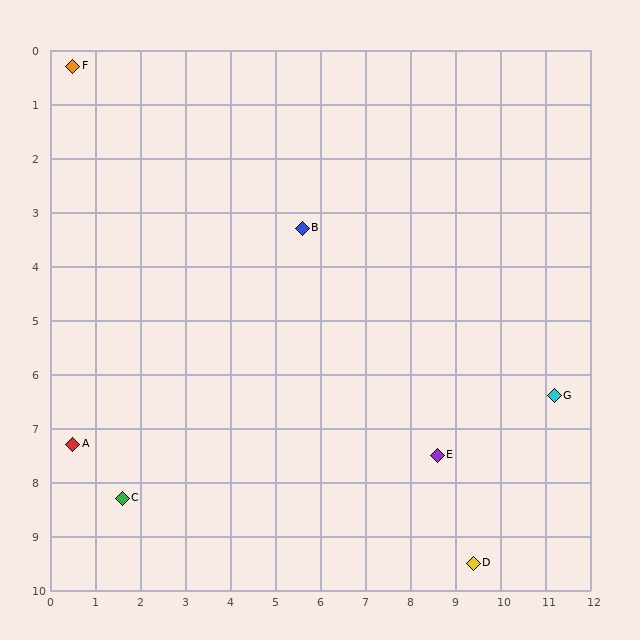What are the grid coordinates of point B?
Point B is at approximately (5.6, 3.3).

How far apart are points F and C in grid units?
Points F and C are about 8.1 grid units apart.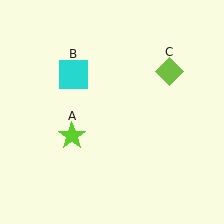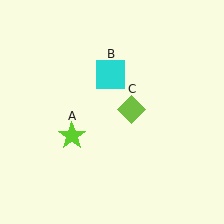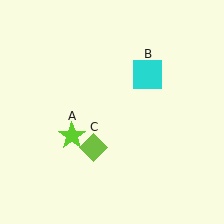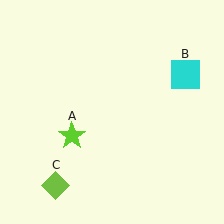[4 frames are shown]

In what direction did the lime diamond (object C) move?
The lime diamond (object C) moved down and to the left.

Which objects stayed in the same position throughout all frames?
Lime star (object A) remained stationary.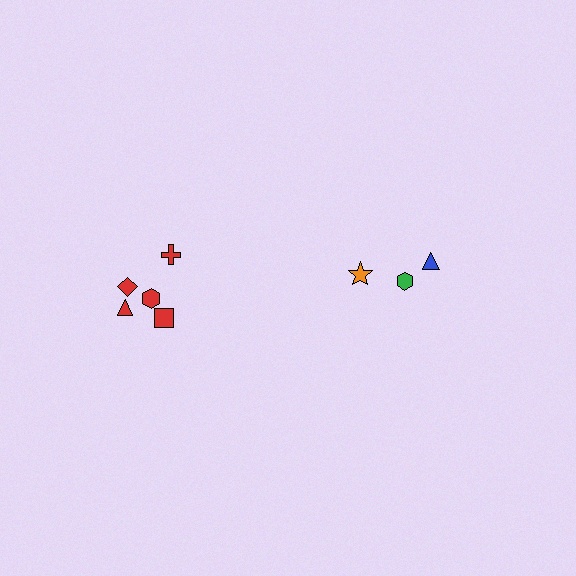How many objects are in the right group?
There are 3 objects.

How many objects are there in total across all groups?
There are 8 objects.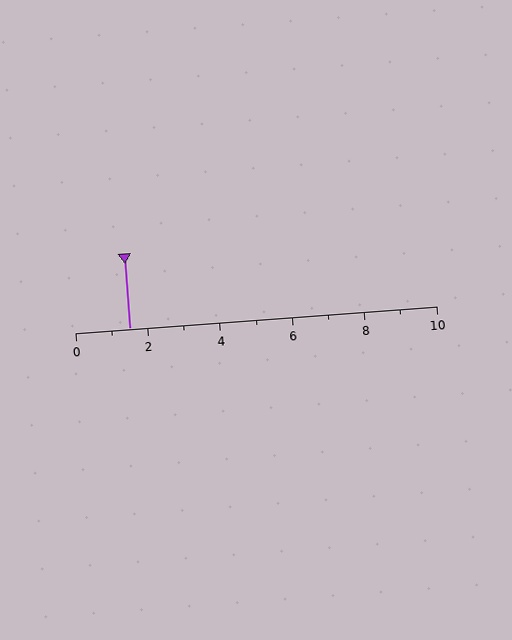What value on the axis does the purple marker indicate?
The marker indicates approximately 1.5.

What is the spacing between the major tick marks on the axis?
The major ticks are spaced 2 apart.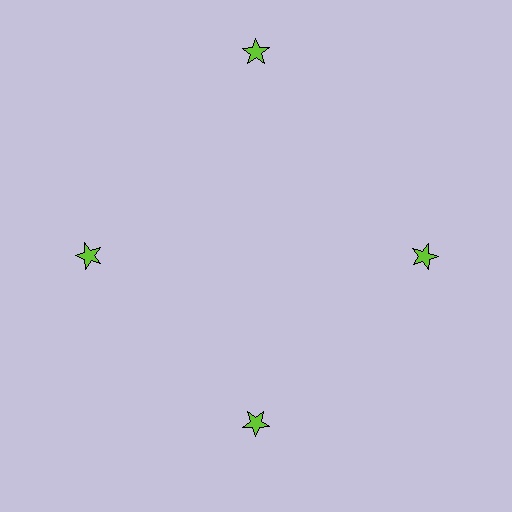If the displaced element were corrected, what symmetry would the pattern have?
It would have 4-fold rotational symmetry — the pattern would map onto itself every 90 degrees.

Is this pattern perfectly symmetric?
No. The 4 lime stars are arranged in a ring, but one element near the 12 o'clock position is pushed outward from the center, breaking the 4-fold rotational symmetry.